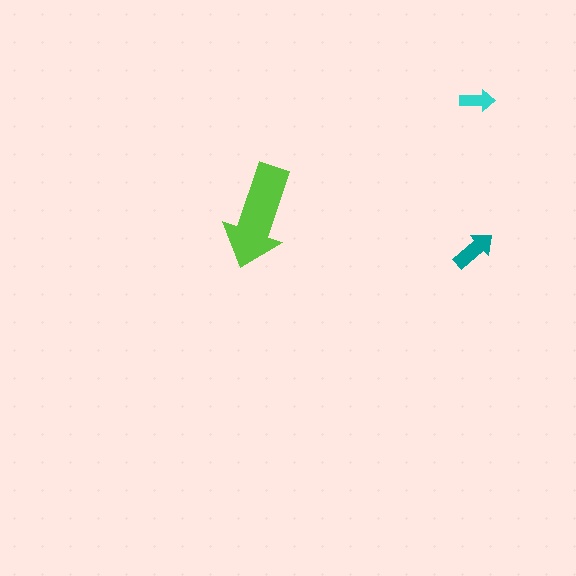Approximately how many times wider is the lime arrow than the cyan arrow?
About 3 times wider.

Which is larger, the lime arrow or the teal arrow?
The lime one.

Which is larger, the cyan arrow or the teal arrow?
The teal one.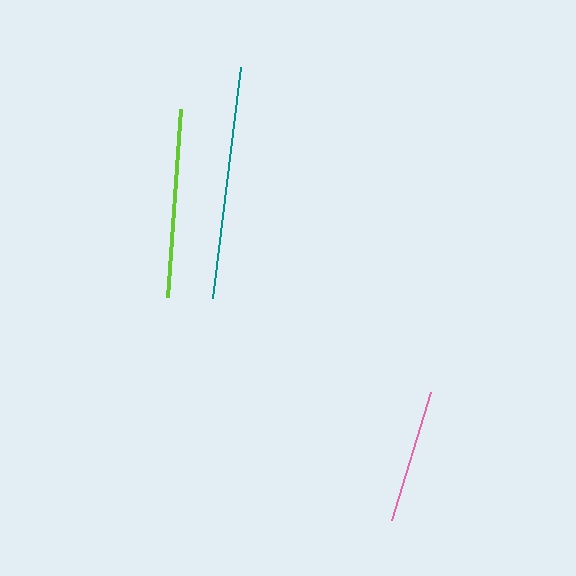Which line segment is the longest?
The teal line is the longest at approximately 233 pixels.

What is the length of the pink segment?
The pink segment is approximately 134 pixels long.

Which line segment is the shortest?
The pink line is the shortest at approximately 134 pixels.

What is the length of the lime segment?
The lime segment is approximately 189 pixels long.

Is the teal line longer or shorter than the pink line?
The teal line is longer than the pink line.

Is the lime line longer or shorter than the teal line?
The teal line is longer than the lime line.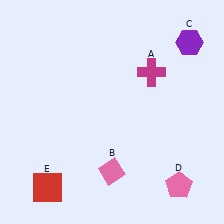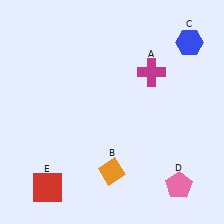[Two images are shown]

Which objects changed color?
B changed from pink to orange. C changed from purple to blue.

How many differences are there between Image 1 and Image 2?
There are 2 differences between the two images.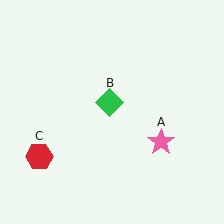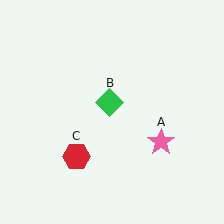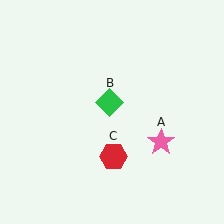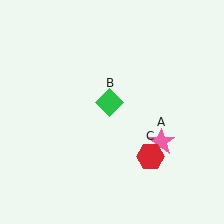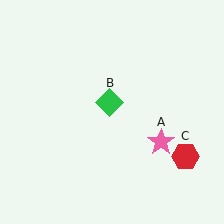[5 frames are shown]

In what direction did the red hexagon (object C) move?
The red hexagon (object C) moved right.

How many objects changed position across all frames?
1 object changed position: red hexagon (object C).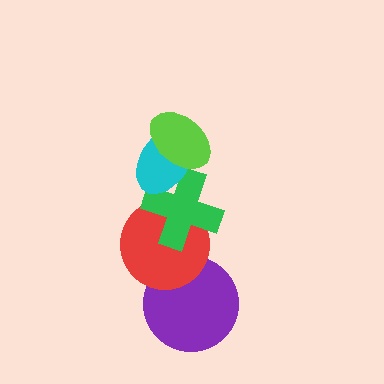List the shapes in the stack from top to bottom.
From top to bottom: the lime ellipse, the cyan ellipse, the green cross, the red circle, the purple circle.